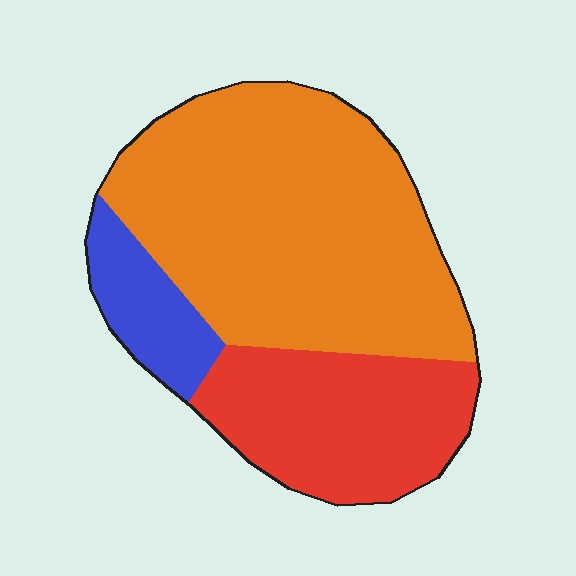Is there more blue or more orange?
Orange.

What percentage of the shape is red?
Red takes up about one quarter (1/4) of the shape.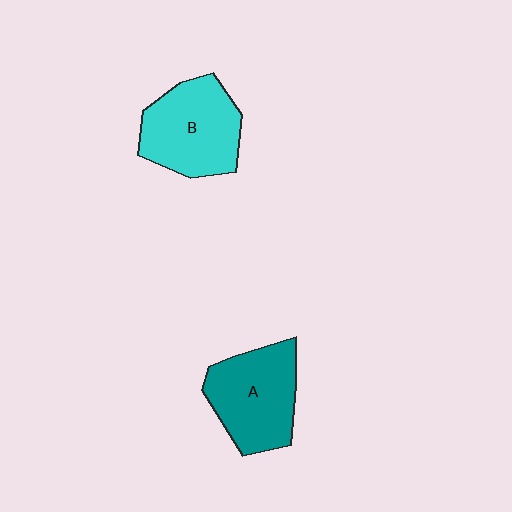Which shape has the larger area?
Shape B (cyan).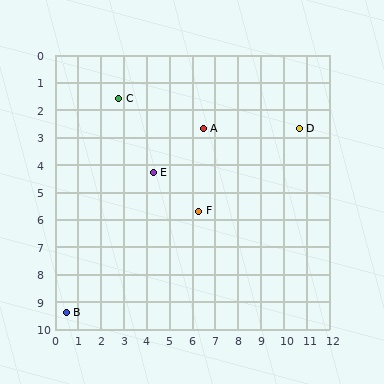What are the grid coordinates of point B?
Point B is at approximately (0.5, 9.4).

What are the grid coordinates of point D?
Point D is at approximately (10.7, 2.7).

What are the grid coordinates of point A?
Point A is at approximately (6.5, 2.7).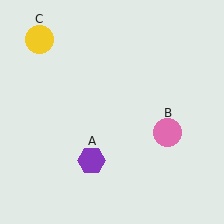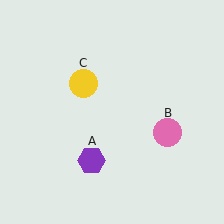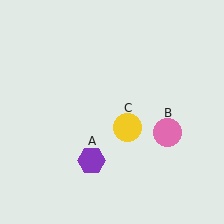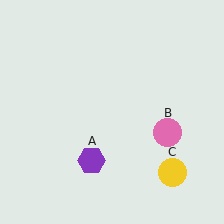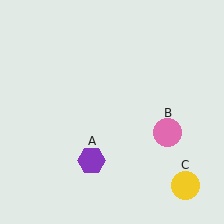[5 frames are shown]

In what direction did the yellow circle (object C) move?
The yellow circle (object C) moved down and to the right.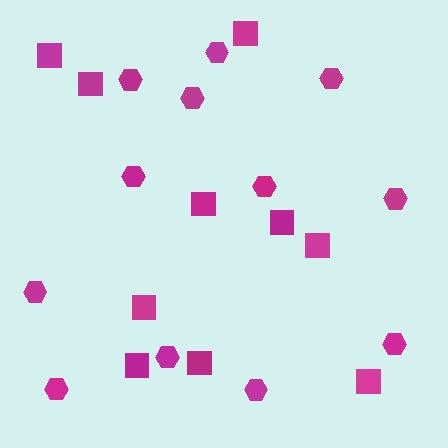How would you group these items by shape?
There are 2 groups: one group of hexagons (12) and one group of squares (10).